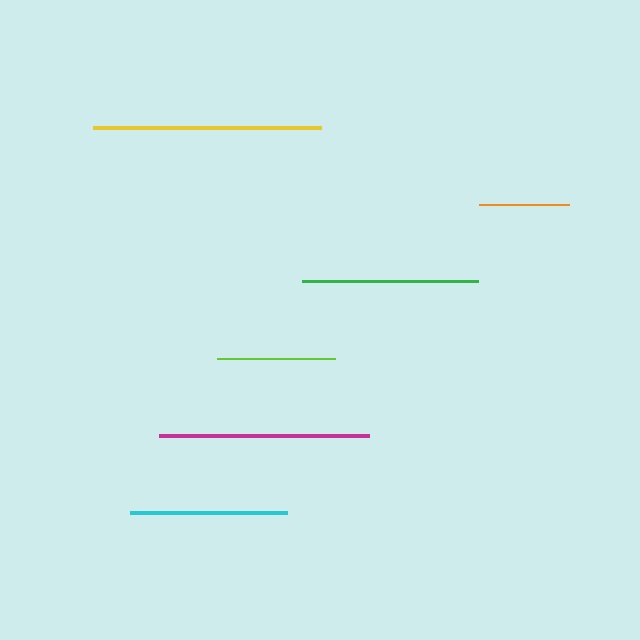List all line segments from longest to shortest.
From longest to shortest: yellow, magenta, green, cyan, lime, orange.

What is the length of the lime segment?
The lime segment is approximately 118 pixels long.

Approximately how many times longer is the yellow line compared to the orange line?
The yellow line is approximately 2.6 times the length of the orange line.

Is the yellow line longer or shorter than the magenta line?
The yellow line is longer than the magenta line.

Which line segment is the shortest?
The orange line is the shortest at approximately 89 pixels.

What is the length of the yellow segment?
The yellow segment is approximately 228 pixels long.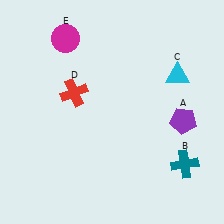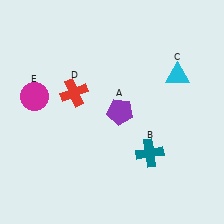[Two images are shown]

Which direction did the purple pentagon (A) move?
The purple pentagon (A) moved left.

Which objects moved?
The objects that moved are: the purple pentagon (A), the teal cross (B), the magenta circle (E).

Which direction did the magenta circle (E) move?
The magenta circle (E) moved down.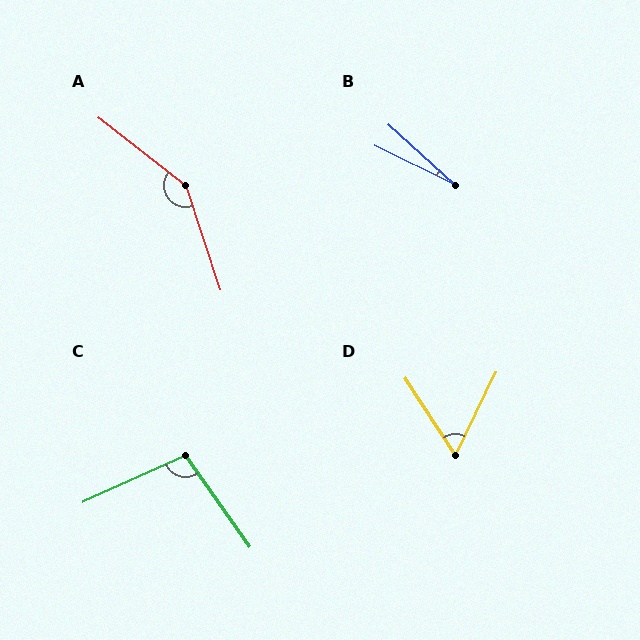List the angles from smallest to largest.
B (16°), D (59°), C (101°), A (146°).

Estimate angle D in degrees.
Approximately 59 degrees.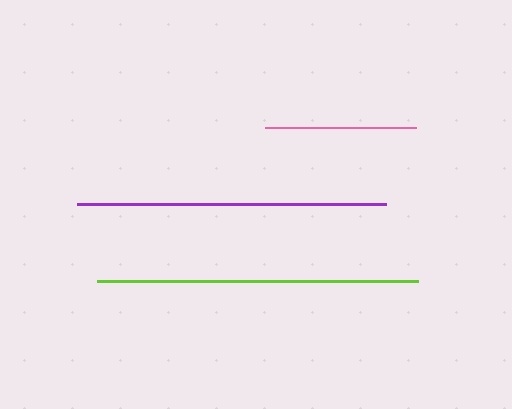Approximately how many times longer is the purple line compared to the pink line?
The purple line is approximately 2.1 times the length of the pink line.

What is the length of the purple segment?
The purple segment is approximately 309 pixels long.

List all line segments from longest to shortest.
From longest to shortest: lime, purple, pink.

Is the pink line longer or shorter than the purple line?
The purple line is longer than the pink line.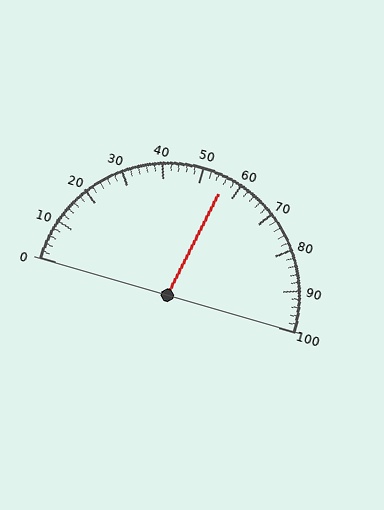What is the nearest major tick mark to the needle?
The nearest major tick mark is 60.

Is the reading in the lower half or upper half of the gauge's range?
The reading is in the upper half of the range (0 to 100).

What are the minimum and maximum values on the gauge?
The gauge ranges from 0 to 100.